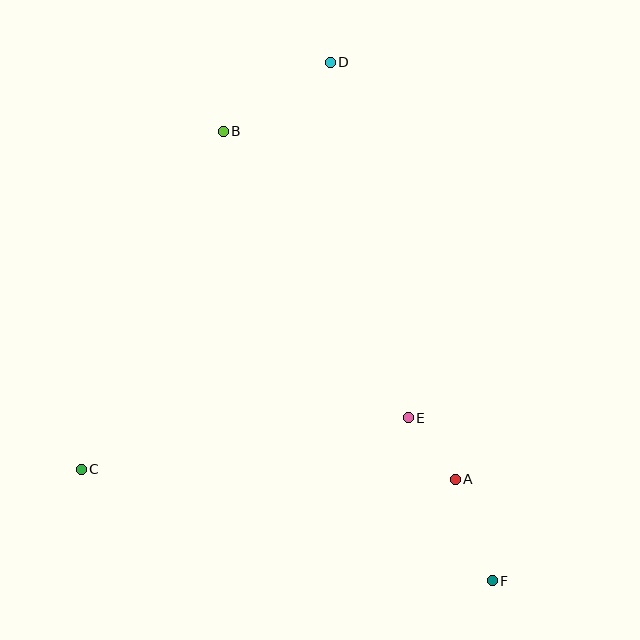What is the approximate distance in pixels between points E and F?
The distance between E and F is approximately 183 pixels.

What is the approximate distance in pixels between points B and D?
The distance between B and D is approximately 127 pixels.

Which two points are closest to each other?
Points A and E are closest to each other.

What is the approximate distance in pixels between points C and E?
The distance between C and E is approximately 331 pixels.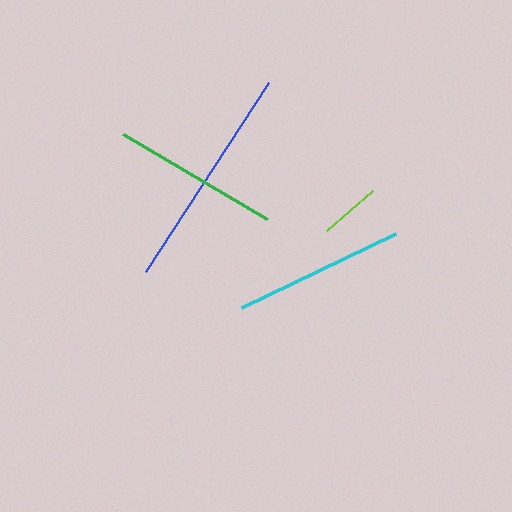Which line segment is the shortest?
The lime line is the shortest at approximately 61 pixels.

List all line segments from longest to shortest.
From longest to shortest: blue, cyan, green, lime.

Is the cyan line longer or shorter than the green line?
The cyan line is longer than the green line.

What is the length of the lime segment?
The lime segment is approximately 61 pixels long.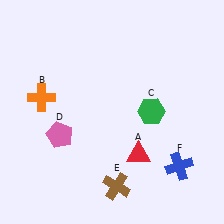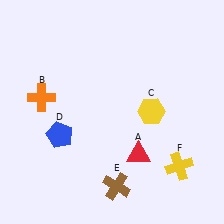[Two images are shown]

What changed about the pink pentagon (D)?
In Image 1, D is pink. In Image 2, it changed to blue.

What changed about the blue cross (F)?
In Image 1, F is blue. In Image 2, it changed to yellow.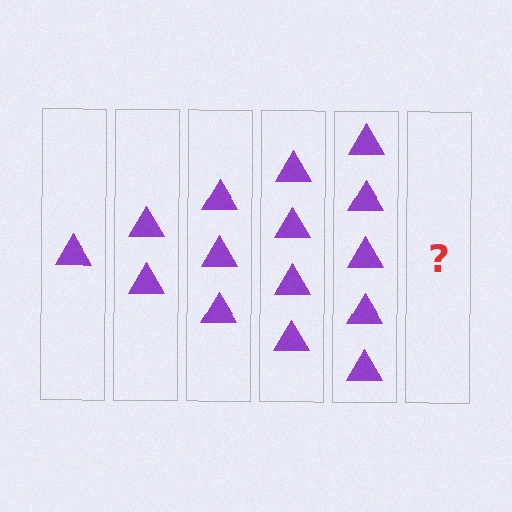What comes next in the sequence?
The next element should be 6 triangles.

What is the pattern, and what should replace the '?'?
The pattern is that each step adds one more triangle. The '?' should be 6 triangles.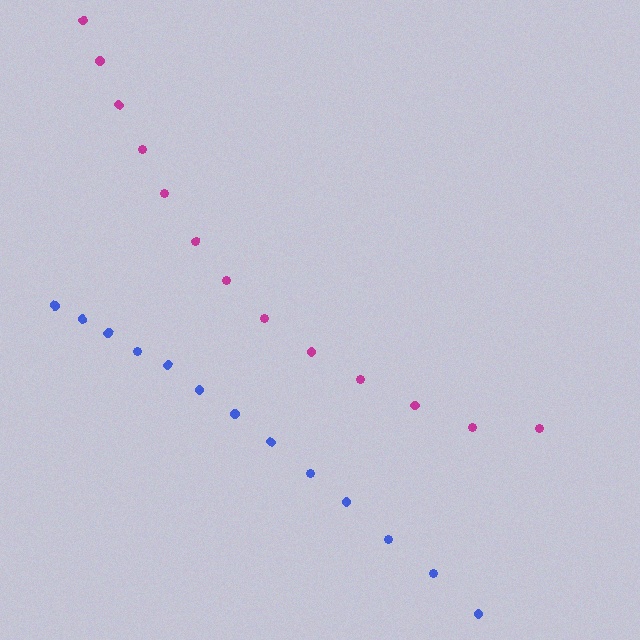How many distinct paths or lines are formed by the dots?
There are 2 distinct paths.